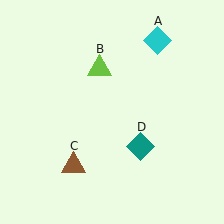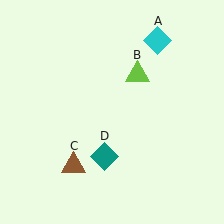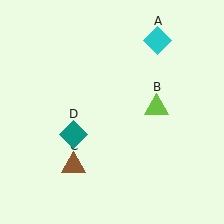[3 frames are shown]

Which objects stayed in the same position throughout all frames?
Cyan diamond (object A) and brown triangle (object C) remained stationary.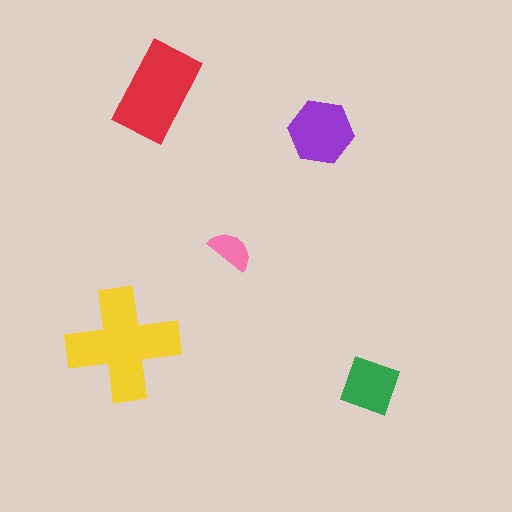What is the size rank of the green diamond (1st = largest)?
4th.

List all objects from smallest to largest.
The pink semicircle, the green diamond, the purple hexagon, the red rectangle, the yellow cross.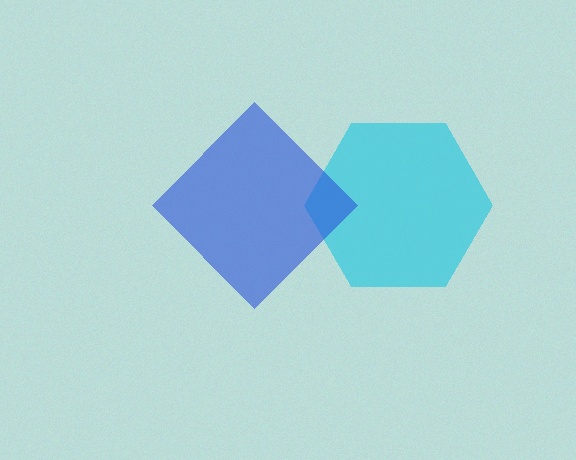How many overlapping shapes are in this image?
There are 2 overlapping shapes in the image.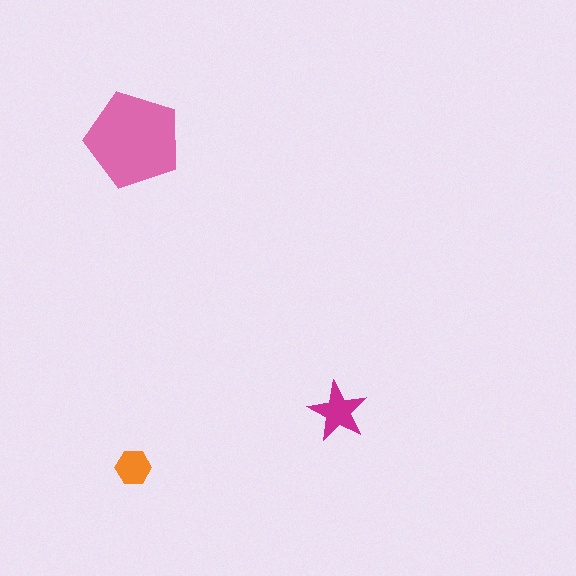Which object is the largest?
The pink pentagon.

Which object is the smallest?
The orange hexagon.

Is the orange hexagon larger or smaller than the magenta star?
Smaller.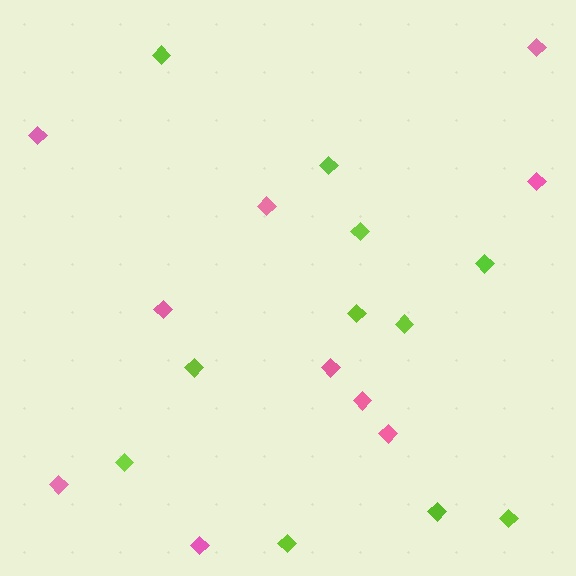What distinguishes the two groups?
There are 2 groups: one group of lime diamonds (11) and one group of pink diamonds (10).